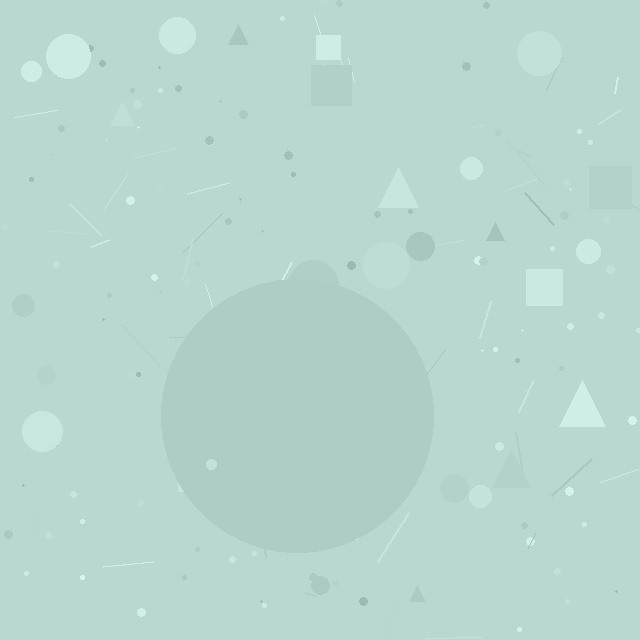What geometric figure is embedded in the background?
A circle is embedded in the background.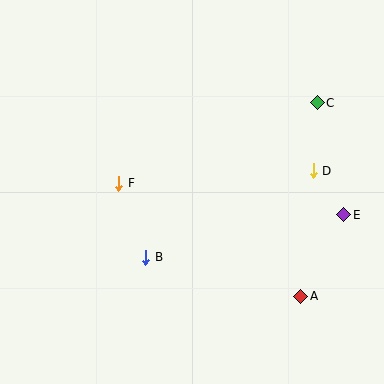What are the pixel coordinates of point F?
Point F is at (119, 183).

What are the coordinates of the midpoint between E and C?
The midpoint between E and C is at (330, 159).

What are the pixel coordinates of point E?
Point E is at (344, 215).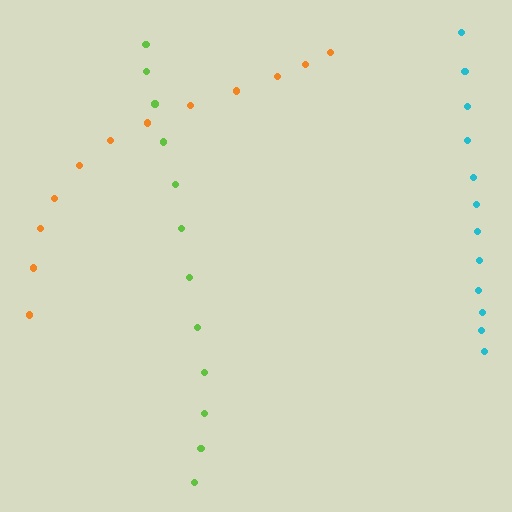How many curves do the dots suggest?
There are 3 distinct paths.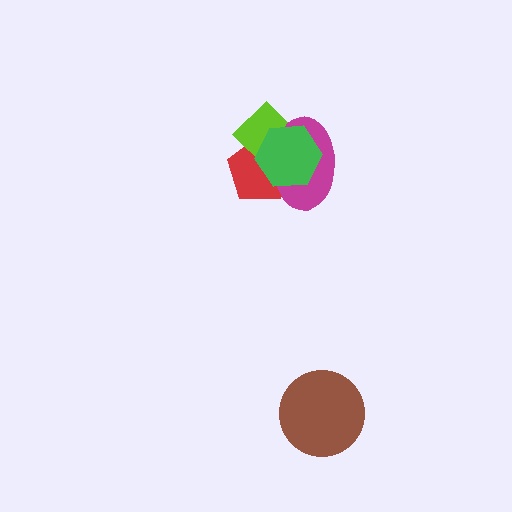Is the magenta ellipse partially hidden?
Yes, it is partially covered by another shape.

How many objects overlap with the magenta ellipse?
3 objects overlap with the magenta ellipse.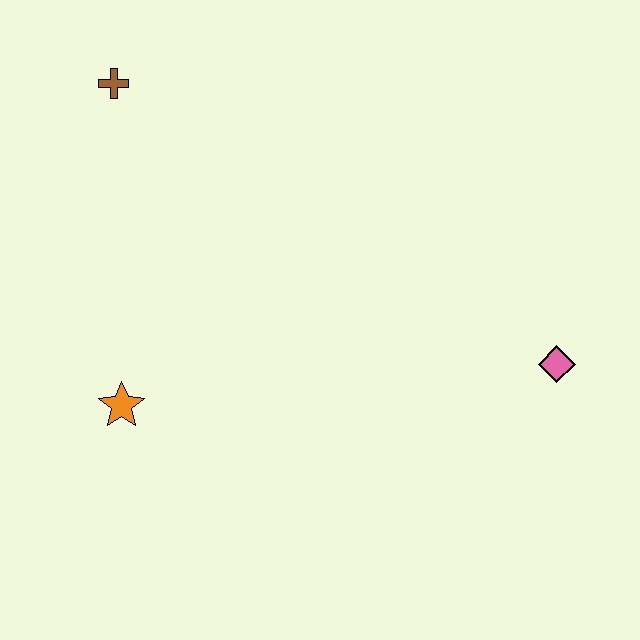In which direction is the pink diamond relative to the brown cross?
The pink diamond is to the right of the brown cross.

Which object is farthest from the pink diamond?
The brown cross is farthest from the pink diamond.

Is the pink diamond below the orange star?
No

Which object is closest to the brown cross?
The orange star is closest to the brown cross.